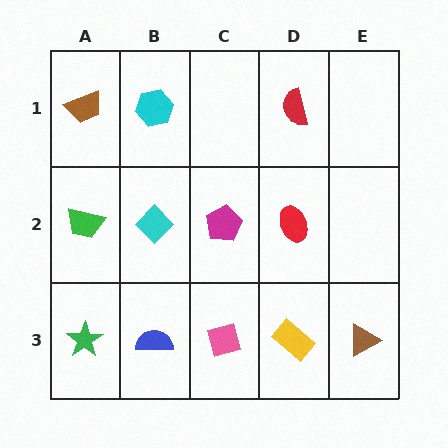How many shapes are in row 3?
5 shapes.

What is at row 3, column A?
A green star.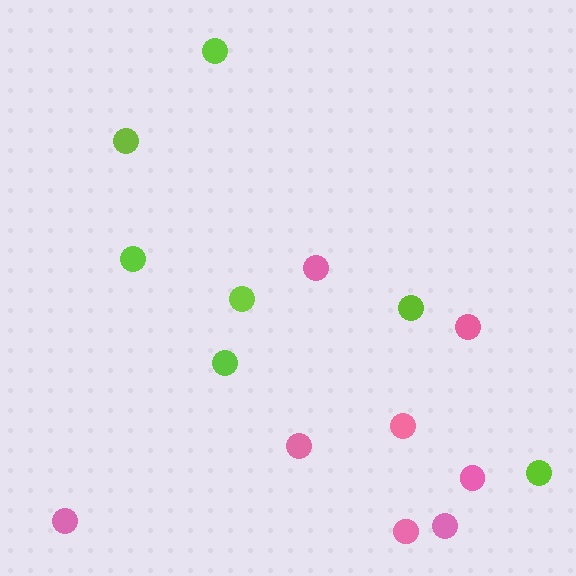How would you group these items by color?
There are 2 groups: one group of lime circles (7) and one group of pink circles (8).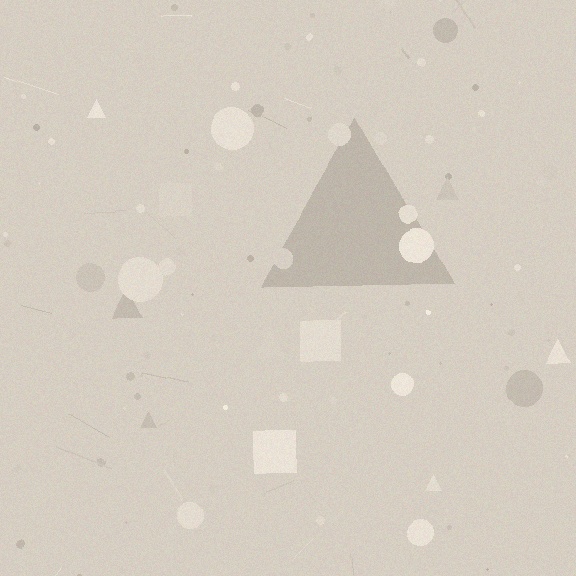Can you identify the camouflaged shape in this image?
The camouflaged shape is a triangle.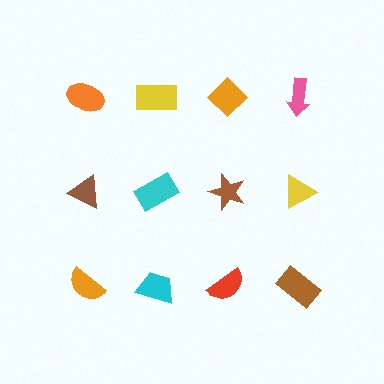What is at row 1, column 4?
A pink arrow.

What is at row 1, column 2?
A yellow rectangle.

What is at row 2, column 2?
A cyan rectangle.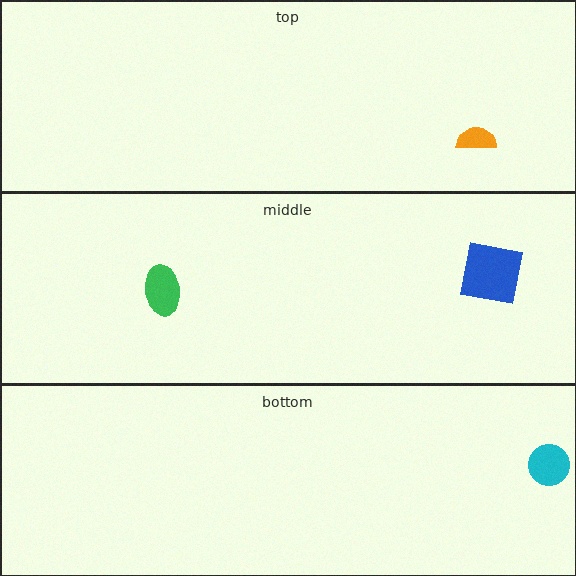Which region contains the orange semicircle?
The top region.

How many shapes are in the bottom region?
1.